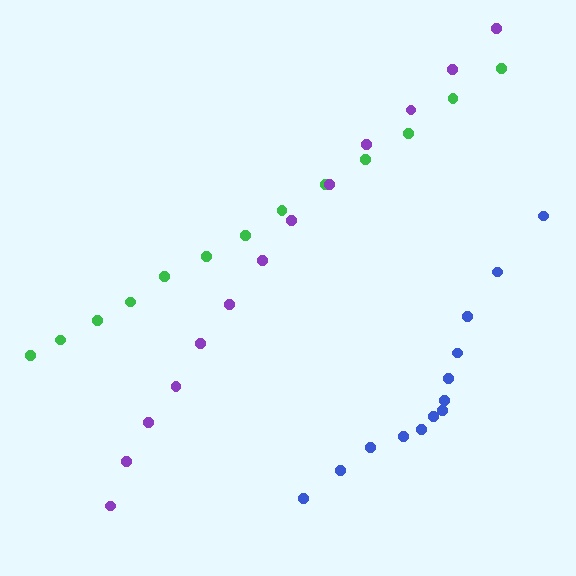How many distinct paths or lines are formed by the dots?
There are 3 distinct paths.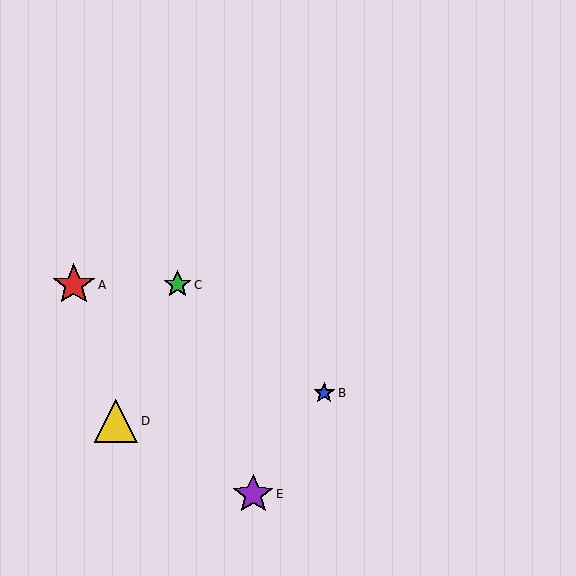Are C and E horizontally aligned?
No, C is at y≈285 and E is at y≈494.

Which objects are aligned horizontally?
Objects A, C are aligned horizontally.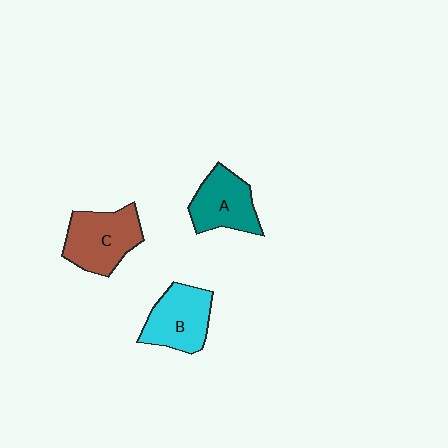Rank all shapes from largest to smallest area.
From largest to smallest: C (brown), B (cyan), A (teal).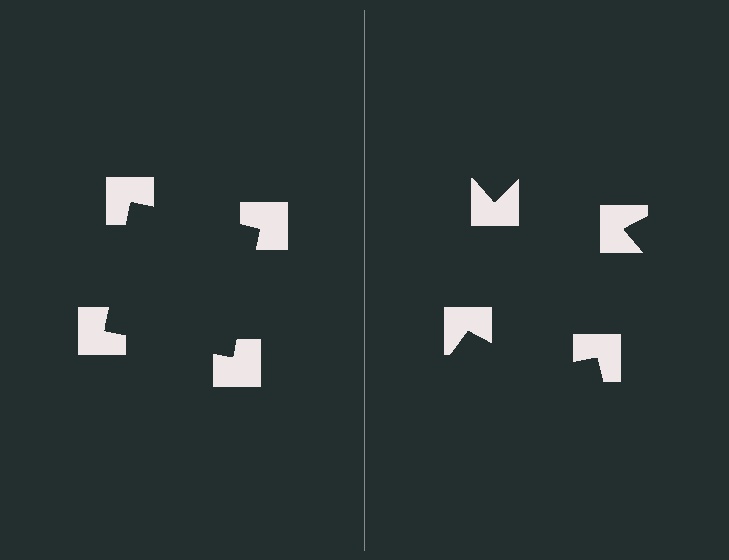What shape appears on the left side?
An illusory square.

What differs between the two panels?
The notched squares are positioned identically on both sides; only the wedge orientations differ. On the left they align to a square; on the right they are misaligned.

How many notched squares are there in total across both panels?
8 — 4 on each side.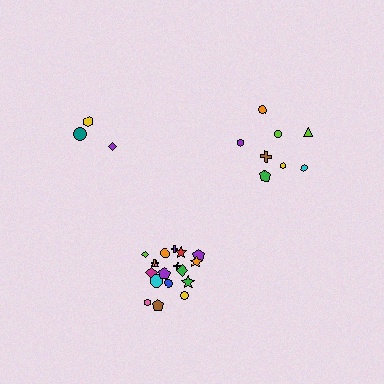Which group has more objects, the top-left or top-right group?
The top-right group.